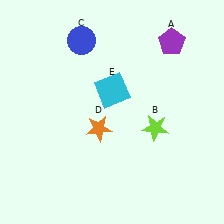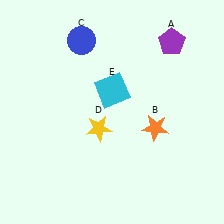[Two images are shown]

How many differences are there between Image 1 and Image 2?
There are 2 differences between the two images.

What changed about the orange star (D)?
In Image 1, D is orange. In Image 2, it changed to yellow.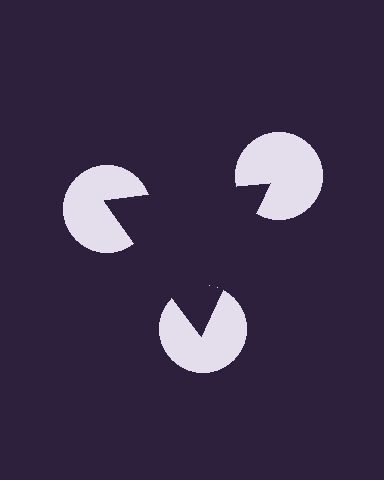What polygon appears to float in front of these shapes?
An illusory triangle — its edges are inferred from the aligned wedge cuts in the pac-man discs, not physically drawn.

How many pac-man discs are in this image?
There are 3 — one at each vertex of the illusory triangle.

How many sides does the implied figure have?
3 sides.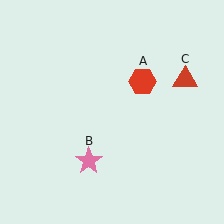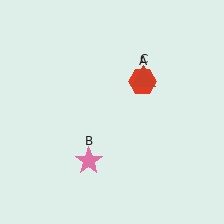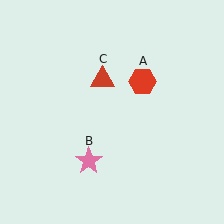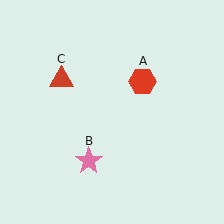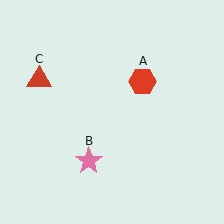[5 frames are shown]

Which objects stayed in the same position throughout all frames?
Red hexagon (object A) and pink star (object B) remained stationary.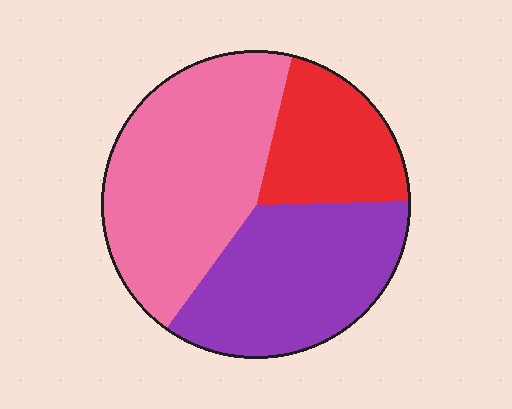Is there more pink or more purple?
Pink.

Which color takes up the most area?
Pink, at roughly 45%.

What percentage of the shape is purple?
Purple covers about 35% of the shape.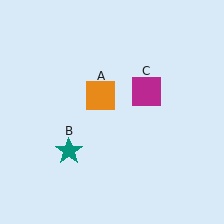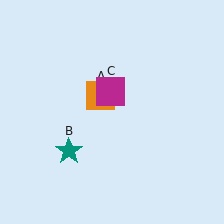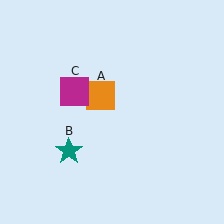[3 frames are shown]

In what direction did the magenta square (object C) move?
The magenta square (object C) moved left.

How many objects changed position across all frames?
1 object changed position: magenta square (object C).